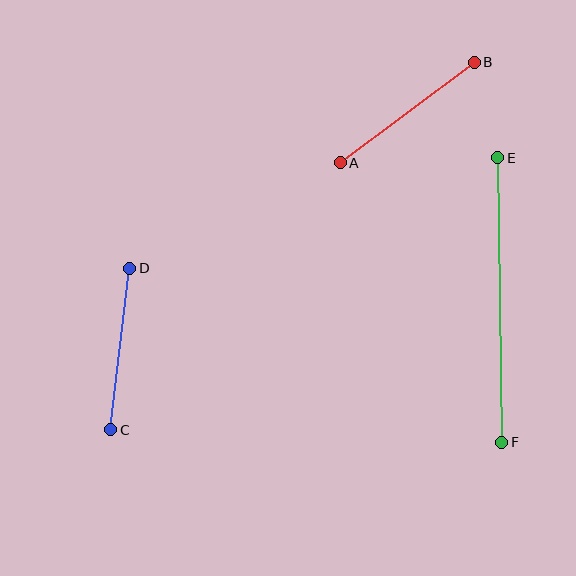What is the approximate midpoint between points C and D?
The midpoint is at approximately (120, 349) pixels.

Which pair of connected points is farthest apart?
Points E and F are farthest apart.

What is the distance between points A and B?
The distance is approximately 168 pixels.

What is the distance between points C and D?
The distance is approximately 162 pixels.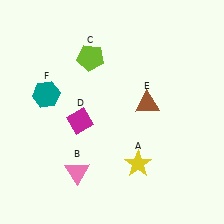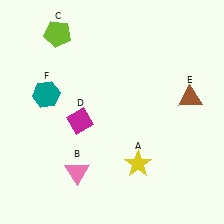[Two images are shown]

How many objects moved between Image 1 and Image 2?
2 objects moved between the two images.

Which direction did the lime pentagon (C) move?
The lime pentagon (C) moved left.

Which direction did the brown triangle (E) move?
The brown triangle (E) moved right.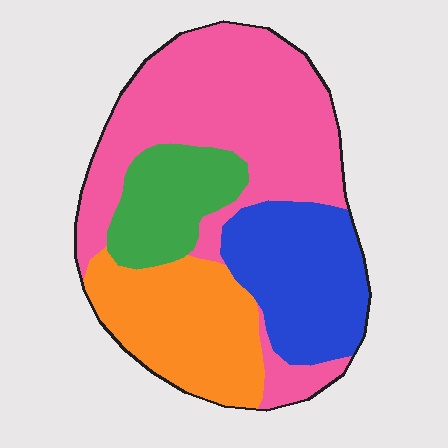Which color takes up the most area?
Pink, at roughly 45%.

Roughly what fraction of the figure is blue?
Blue takes up about one fifth (1/5) of the figure.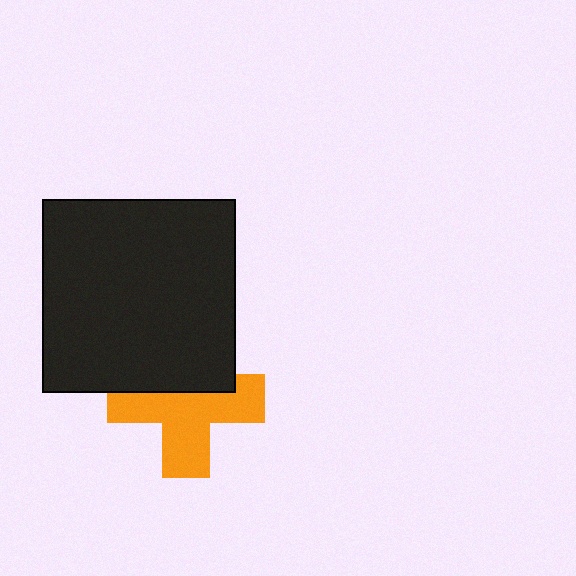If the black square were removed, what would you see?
You would see the complete orange cross.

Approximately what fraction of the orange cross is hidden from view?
Roughly 39% of the orange cross is hidden behind the black square.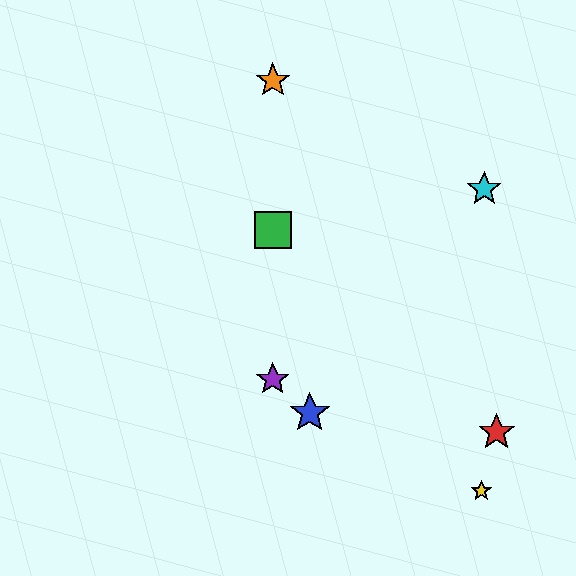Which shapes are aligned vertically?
The green square, the purple star, the orange star are aligned vertically.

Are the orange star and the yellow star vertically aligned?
No, the orange star is at x≈273 and the yellow star is at x≈481.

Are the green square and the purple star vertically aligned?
Yes, both are at x≈273.